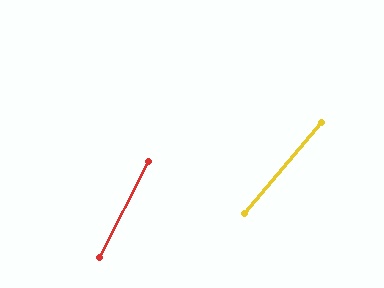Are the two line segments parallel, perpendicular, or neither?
Neither parallel nor perpendicular — they differ by about 13°.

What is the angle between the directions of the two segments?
Approximately 13 degrees.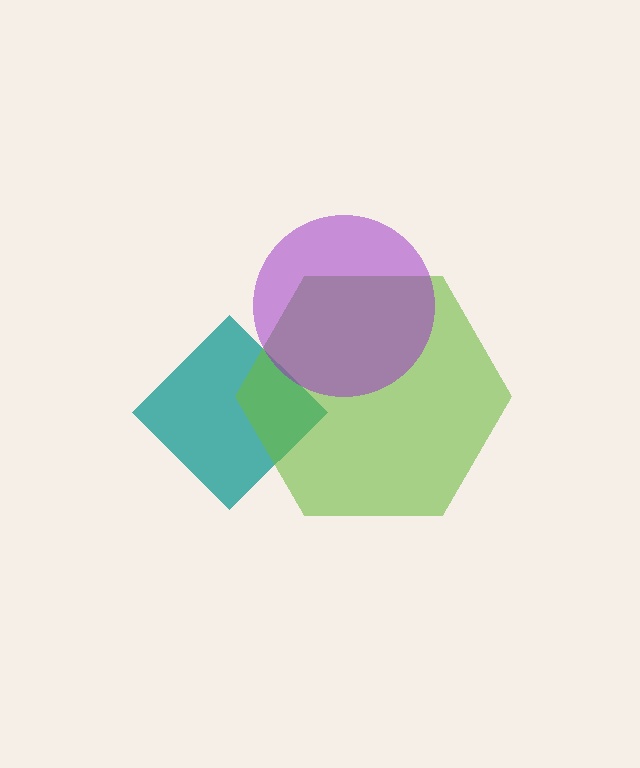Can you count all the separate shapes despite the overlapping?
Yes, there are 3 separate shapes.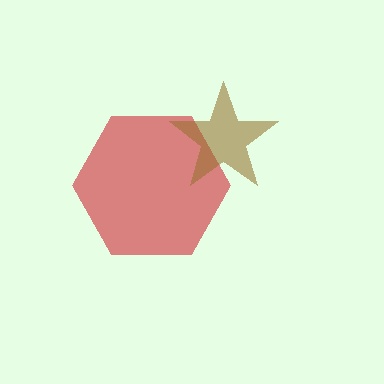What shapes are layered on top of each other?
The layered shapes are: a red hexagon, a brown star.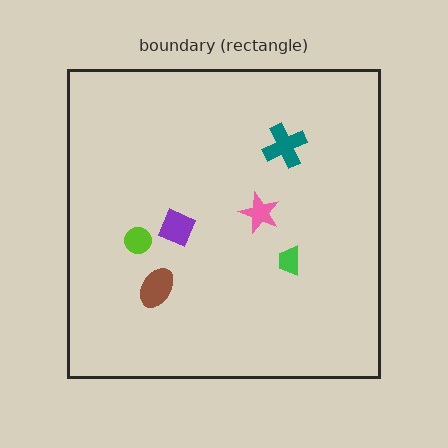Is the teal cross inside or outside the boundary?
Inside.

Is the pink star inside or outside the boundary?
Inside.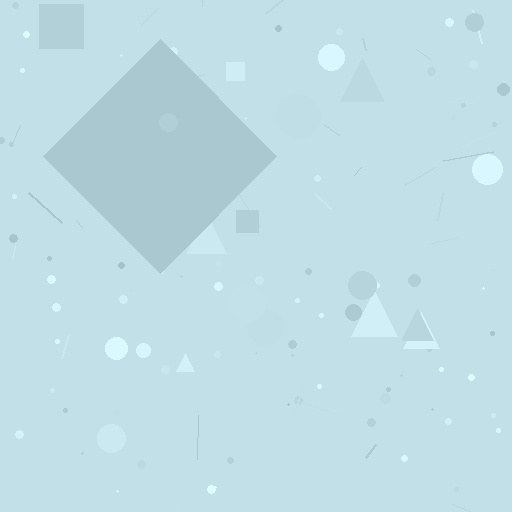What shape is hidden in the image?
A diamond is hidden in the image.